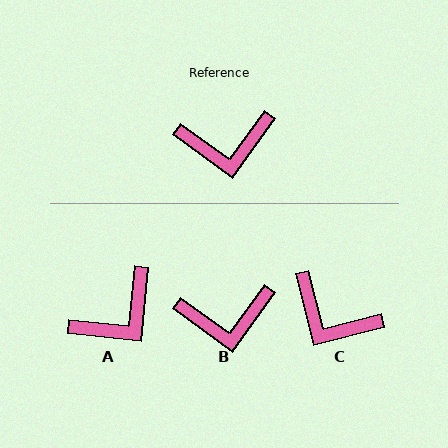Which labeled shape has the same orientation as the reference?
B.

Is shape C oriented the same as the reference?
No, it is off by about 40 degrees.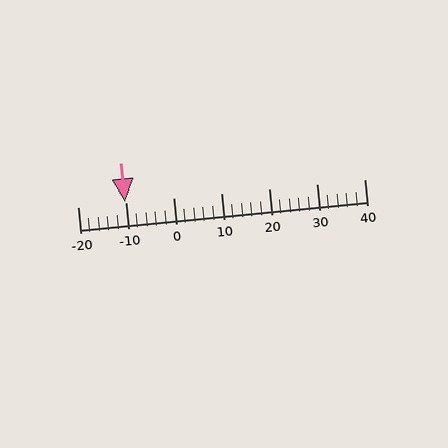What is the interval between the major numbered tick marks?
The major tick marks are spaced 10 units apart.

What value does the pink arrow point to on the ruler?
The pink arrow points to approximately -10.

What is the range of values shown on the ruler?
The ruler shows values from -20 to 40.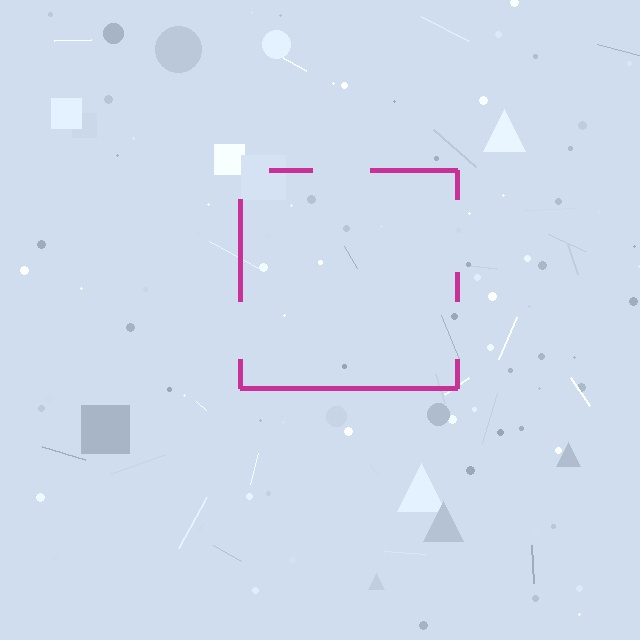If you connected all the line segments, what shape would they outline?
They would outline a square.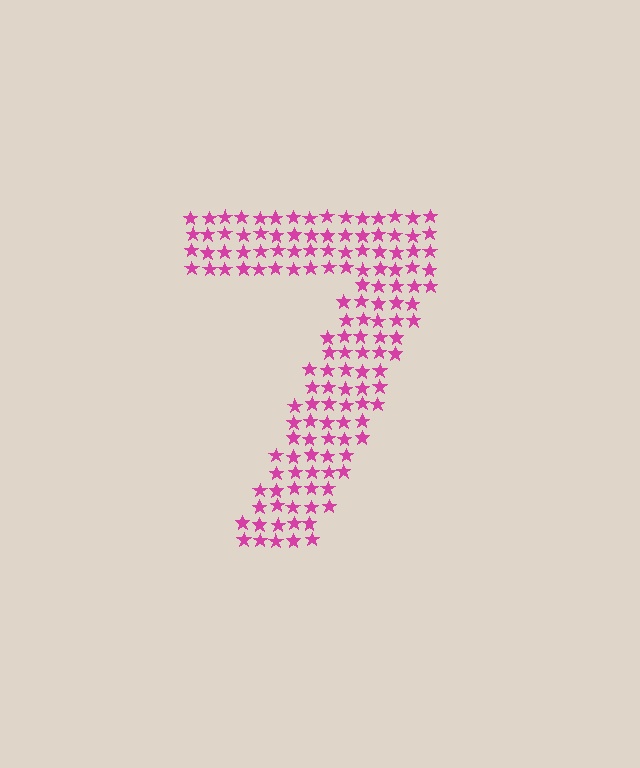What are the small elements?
The small elements are stars.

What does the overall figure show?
The overall figure shows the digit 7.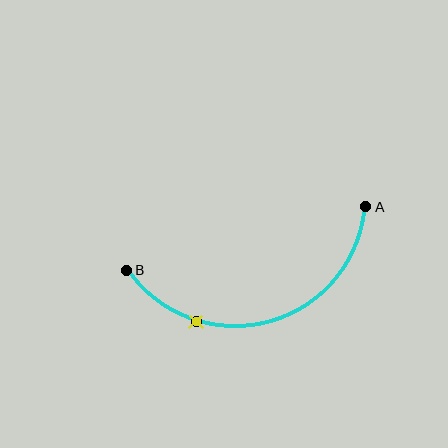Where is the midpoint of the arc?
The arc midpoint is the point on the curve farthest from the straight line joining A and B. It sits below that line.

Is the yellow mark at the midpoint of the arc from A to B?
No. The yellow mark lies on the arc but is closer to endpoint B. The arc midpoint would be at the point on the curve equidistant along the arc from both A and B.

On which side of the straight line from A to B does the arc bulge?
The arc bulges below the straight line connecting A and B.